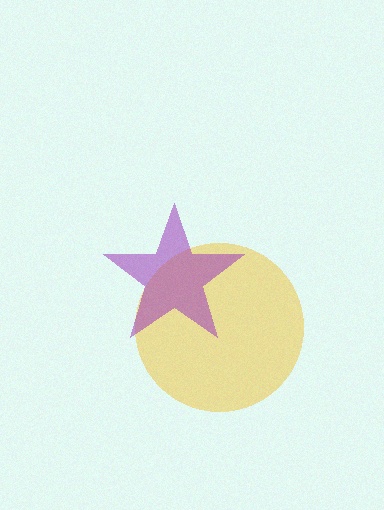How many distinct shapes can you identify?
There are 2 distinct shapes: a yellow circle, a purple star.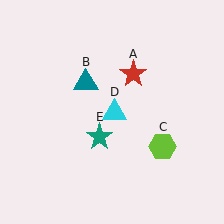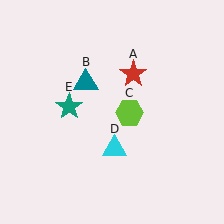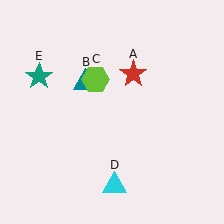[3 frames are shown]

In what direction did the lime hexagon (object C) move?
The lime hexagon (object C) moved up and to the left.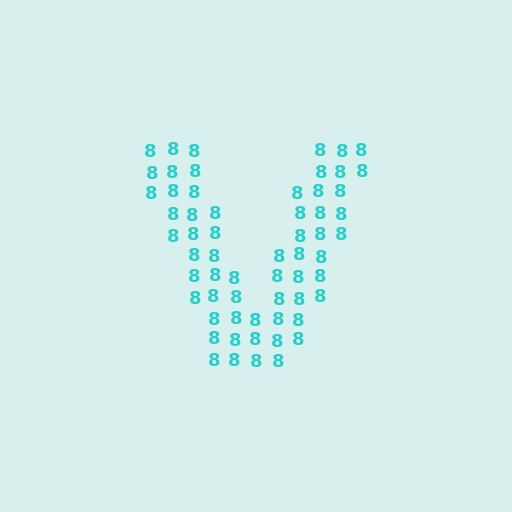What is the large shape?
The large shape is the letter V.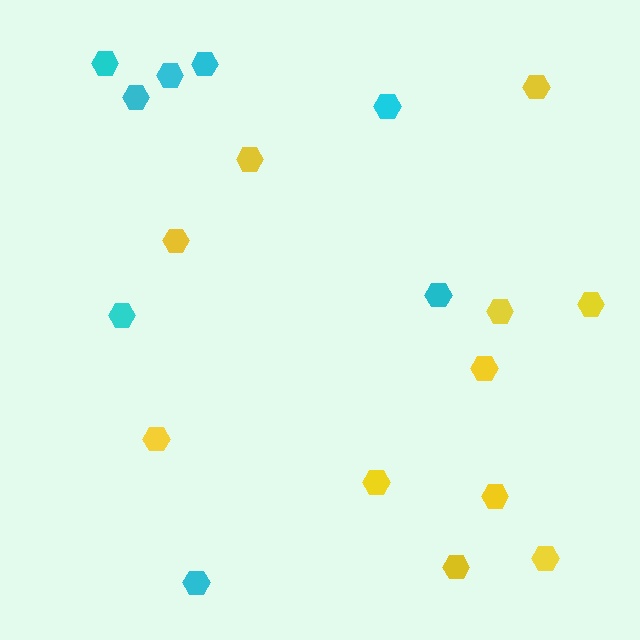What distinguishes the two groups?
There are 2 groups: one group of yellow hexagons (11) and one group of cyan hexagons (8).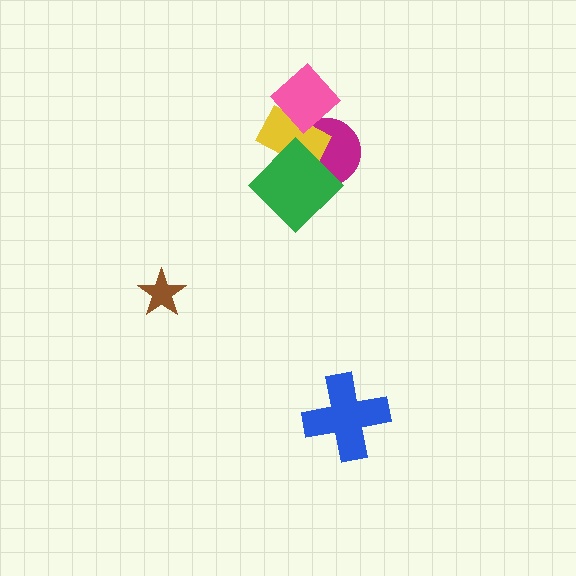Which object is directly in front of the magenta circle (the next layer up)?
The yellow rectangle is directly in front of the magenta circle.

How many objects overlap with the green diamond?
2 objects overlap with the green diamond.